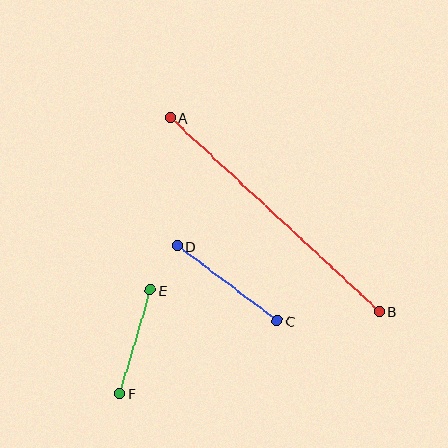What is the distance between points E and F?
The distance is approximately 108 pixels.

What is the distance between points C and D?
The distance is approximately 125 pixels.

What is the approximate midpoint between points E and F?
The midpoint is at approximately (135, 342) pixels.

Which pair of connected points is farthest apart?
Points A and B are farthest apart.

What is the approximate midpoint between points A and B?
The midpoint is at approximately (275, 214) pixels.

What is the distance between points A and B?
The distance is approximately 285 pixels.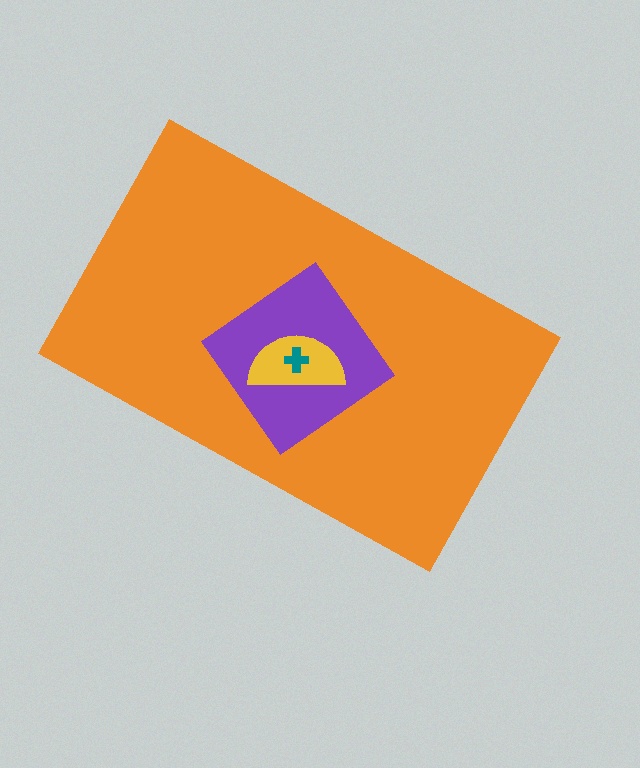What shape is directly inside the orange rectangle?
The purple diamond.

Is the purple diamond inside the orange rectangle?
Yes.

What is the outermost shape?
The orange rectangle.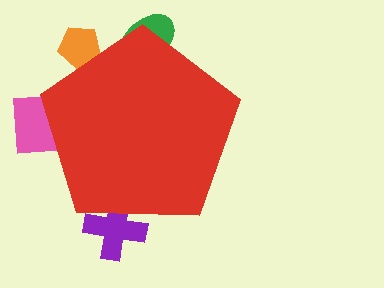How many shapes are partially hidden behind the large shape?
4 shapes are partially hidden.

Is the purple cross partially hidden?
Yes, the purple cross is partially hidden behind the red pentagon.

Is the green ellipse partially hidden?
Yes, the green ellipse is partially hidden behind the red pentagon.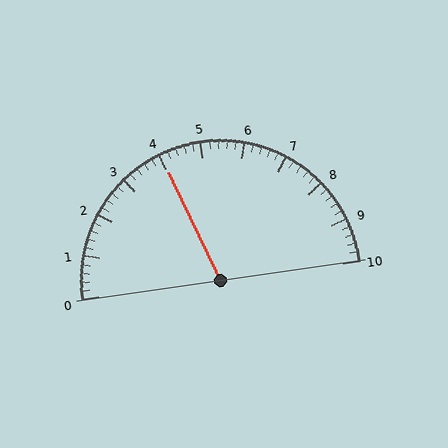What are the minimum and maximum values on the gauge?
The gauge ranges from 0 to 10.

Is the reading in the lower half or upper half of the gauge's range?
The reading is in the lower half of the range (0 to 10).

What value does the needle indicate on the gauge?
The needle indicates approximately 4.0.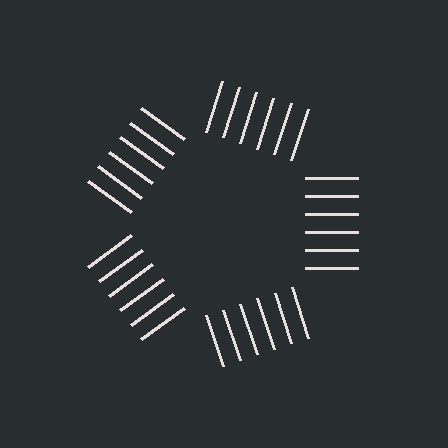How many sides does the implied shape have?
5 sides — the line-ends trace a pentagon.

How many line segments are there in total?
30 — 6 along each of the 5 edges.